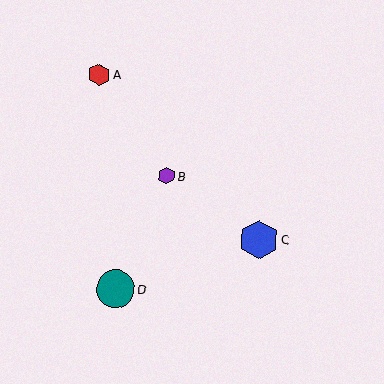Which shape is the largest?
The blue hexagon (labeled C) is the largest.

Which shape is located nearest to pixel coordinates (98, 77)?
The red hexagon (labeled A) at (99, 75) is nearest to that location.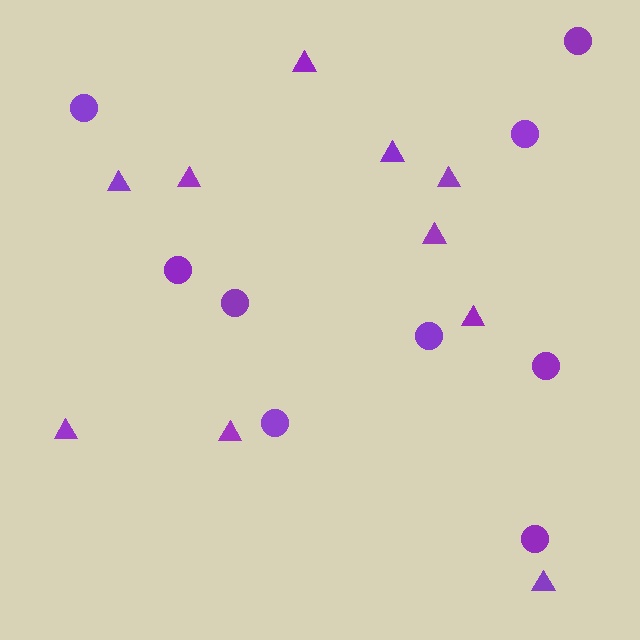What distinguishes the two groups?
There are 2 groups: one group of circles (9) and one group of triangles (10).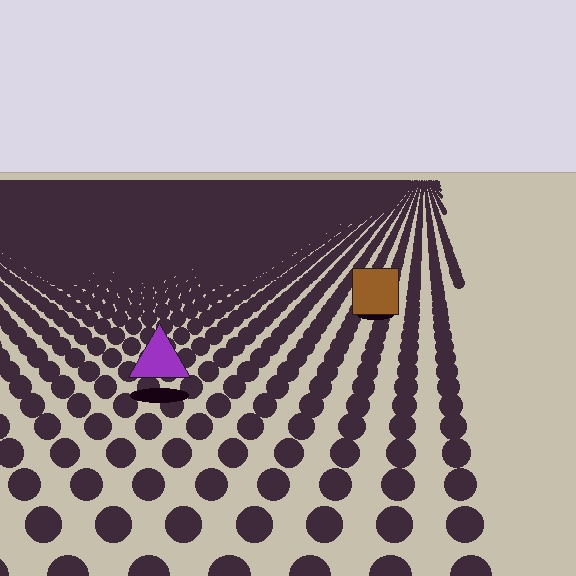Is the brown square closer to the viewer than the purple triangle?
No. The purple triangle is closer — you can tell from the texture gradient: the ground texture is coarser near it.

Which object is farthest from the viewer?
The brown square is farthest from the viewer. It appears smaller and the ground texture around it is denser.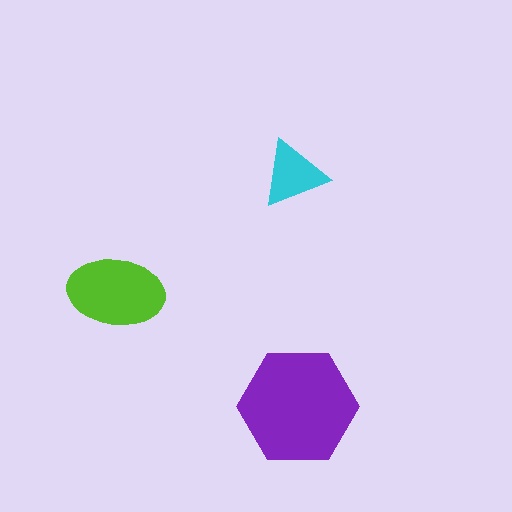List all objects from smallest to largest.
The cyan triangle, the lime ellipse, the purple hexagon.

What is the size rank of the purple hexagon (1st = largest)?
1st.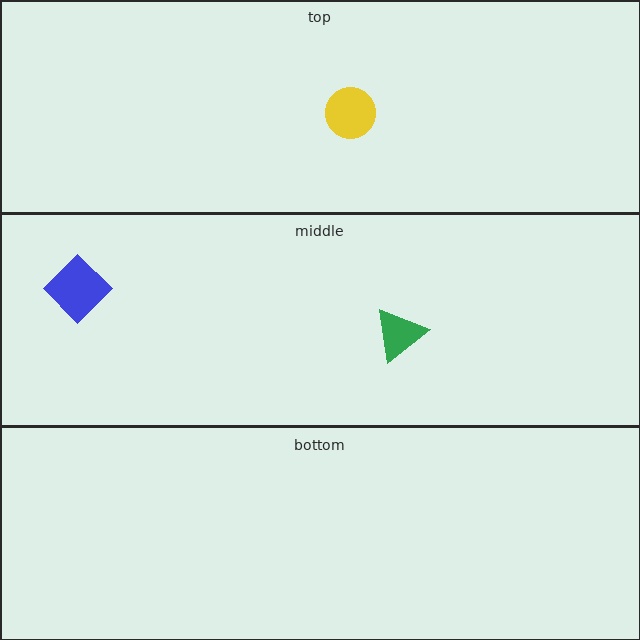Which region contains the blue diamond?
The middle region.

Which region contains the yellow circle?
The top region.